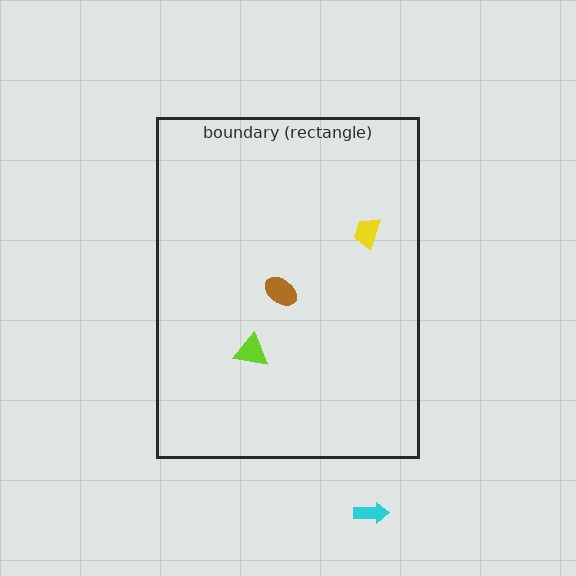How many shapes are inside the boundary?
3 inside, 1 outside.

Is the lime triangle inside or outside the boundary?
Inside.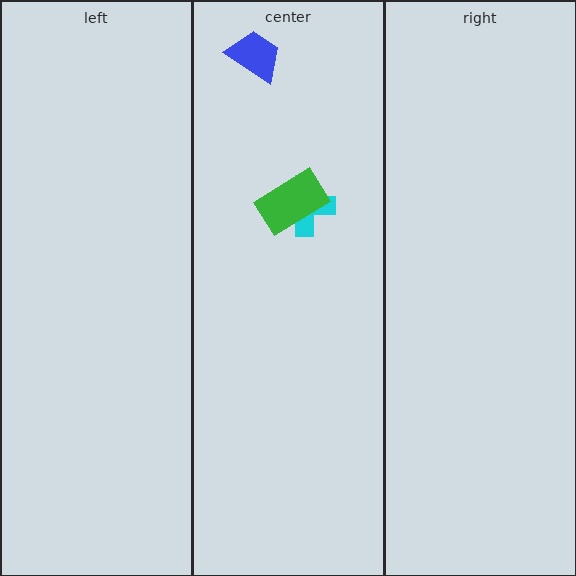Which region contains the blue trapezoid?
The center region.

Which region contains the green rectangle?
The center region.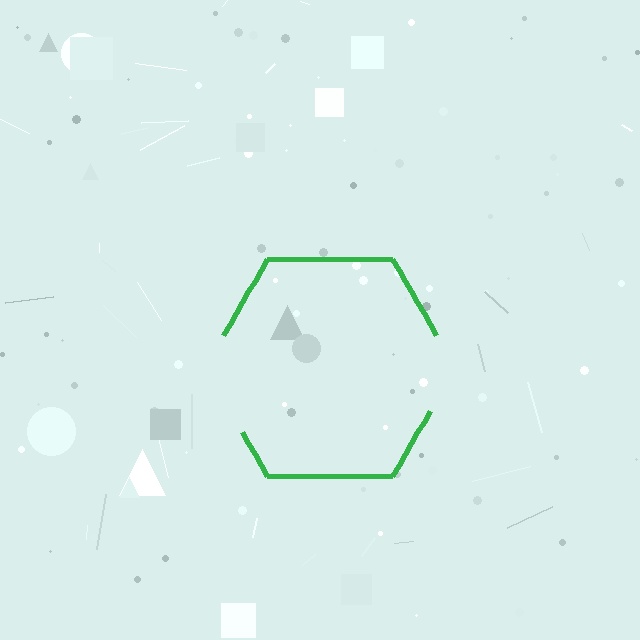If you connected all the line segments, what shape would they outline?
They would outline a hexagon.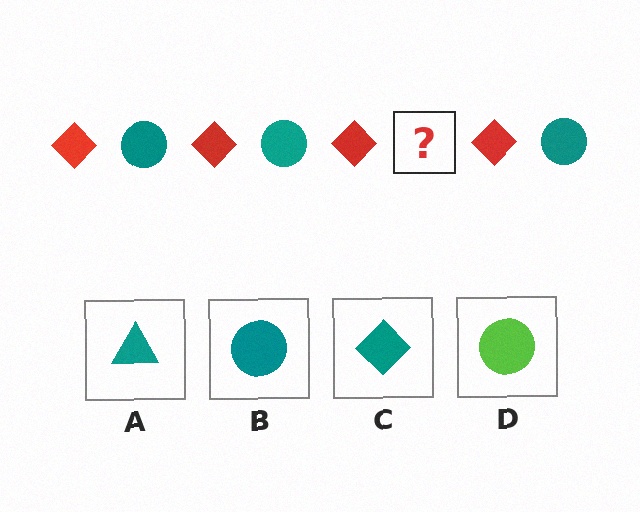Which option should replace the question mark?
Option B.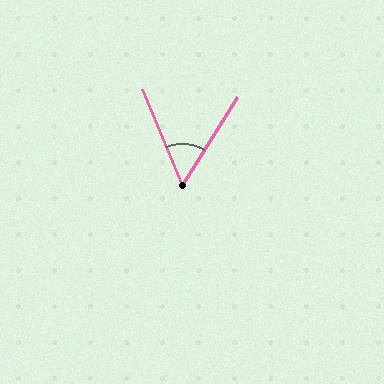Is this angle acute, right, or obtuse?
It is acute.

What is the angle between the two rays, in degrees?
Approximately 54 degrees.